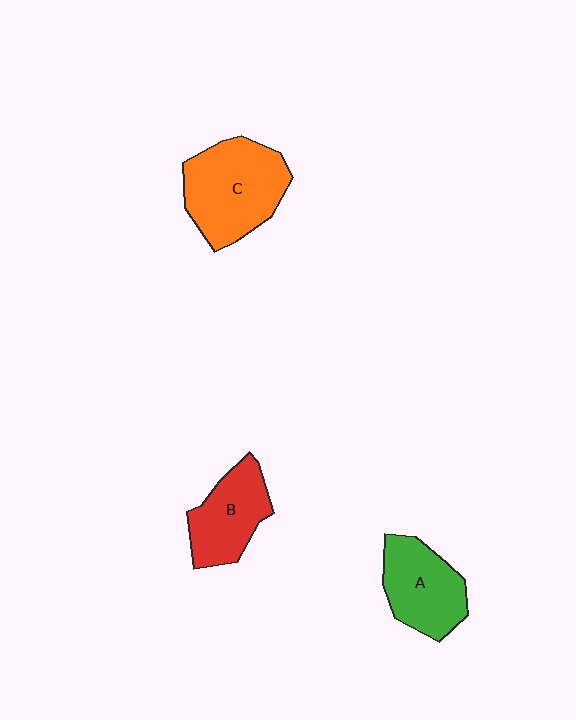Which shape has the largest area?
Shape C (orange).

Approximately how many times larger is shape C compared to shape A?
Approximately 1.3 times.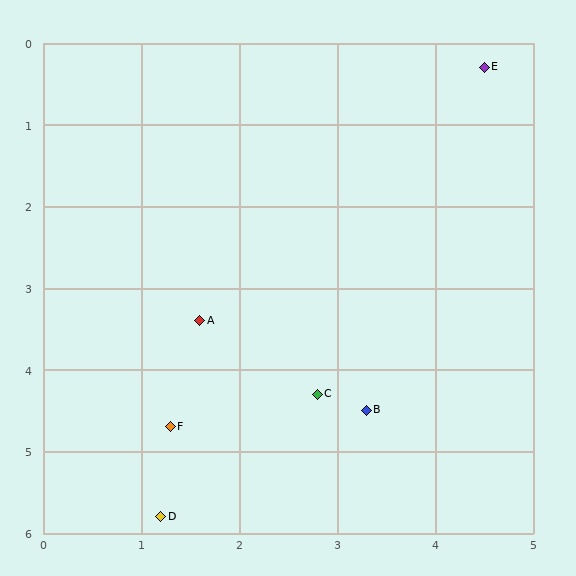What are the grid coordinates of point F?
Point F is at approximately (1.3, 4.7).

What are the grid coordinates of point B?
Point B is at approximately (3.3, 4.5).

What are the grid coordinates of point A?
Point A is at approximately (1.6, 3.4).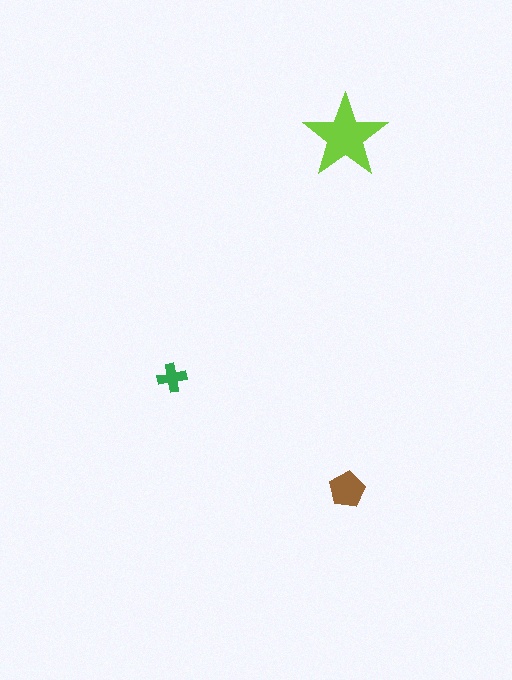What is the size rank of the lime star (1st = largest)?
1st.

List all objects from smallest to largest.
The green cross, the brown pentagon, the lime star.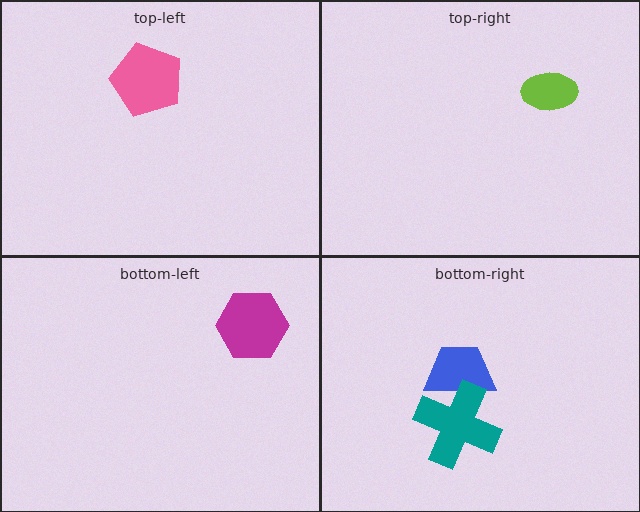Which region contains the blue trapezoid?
The bottom-right region.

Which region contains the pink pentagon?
The top-left region.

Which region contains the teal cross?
The bottom-right region.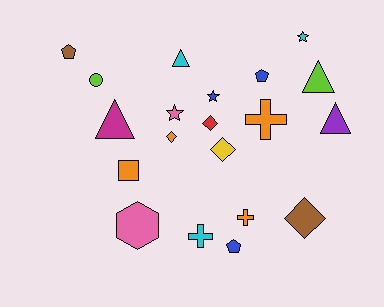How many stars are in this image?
There are 3 stars.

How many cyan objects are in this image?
There are 3 cyan objects.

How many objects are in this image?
There are 20 objects.